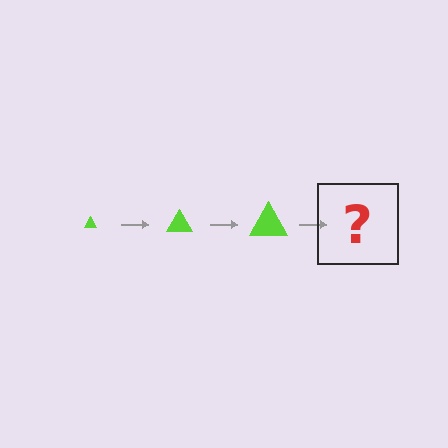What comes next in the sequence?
The next element should be a lime triangle, larger than the previous one.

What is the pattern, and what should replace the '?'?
The pattern is that the triangle gets progressively larger each step. The '?' should be a lime triangle, larger than the previous one.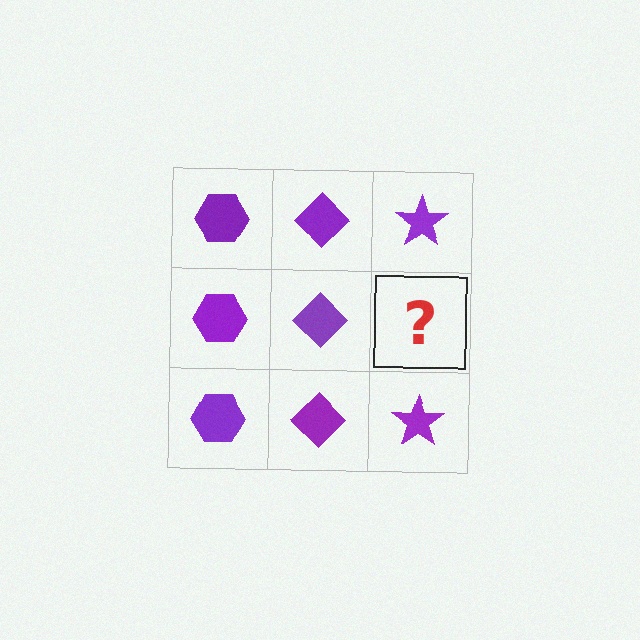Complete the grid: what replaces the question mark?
The question mark should be replaced with a purple star.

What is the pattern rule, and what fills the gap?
The rule is that each column has a consistent shape. The gap should be filled with a purple star.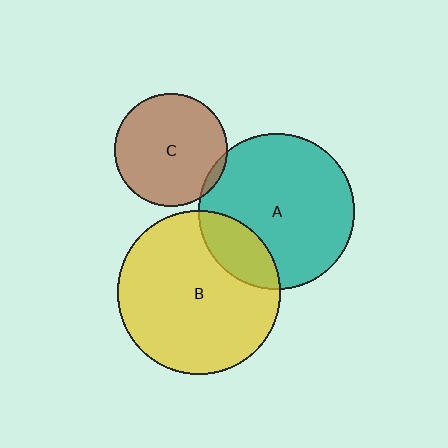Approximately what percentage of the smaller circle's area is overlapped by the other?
Approximately 5%.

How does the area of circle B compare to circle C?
Approximately 2.1 times.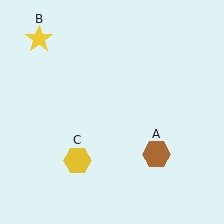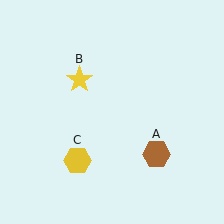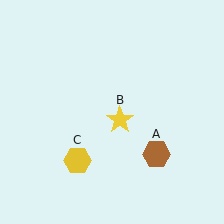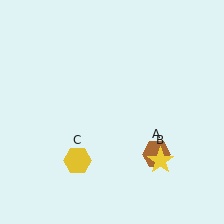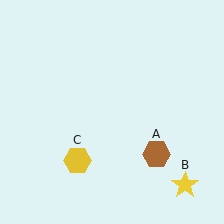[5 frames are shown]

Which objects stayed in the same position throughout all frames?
Brown hexagon (object A) and yellow hexagon (object C) remained stationary.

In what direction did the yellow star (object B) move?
The yellow star (object B) moved down and to the right.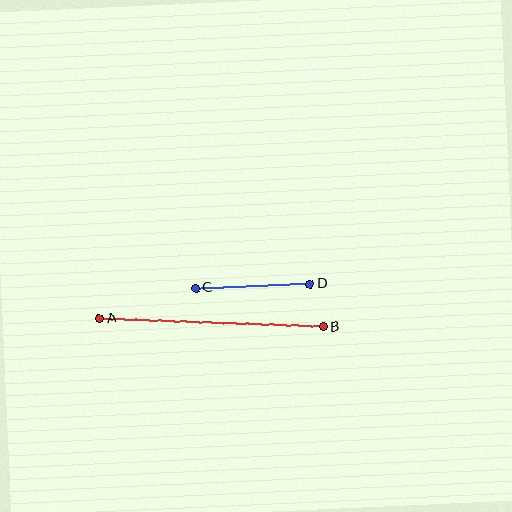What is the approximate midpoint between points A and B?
The midpoint is at approximately (211, 323) pixels.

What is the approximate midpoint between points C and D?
The midpoint is at approximately (253, 286) pixels.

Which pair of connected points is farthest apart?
Points A and B are farthest apart.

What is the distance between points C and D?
The distance is approximately 114 pixels.